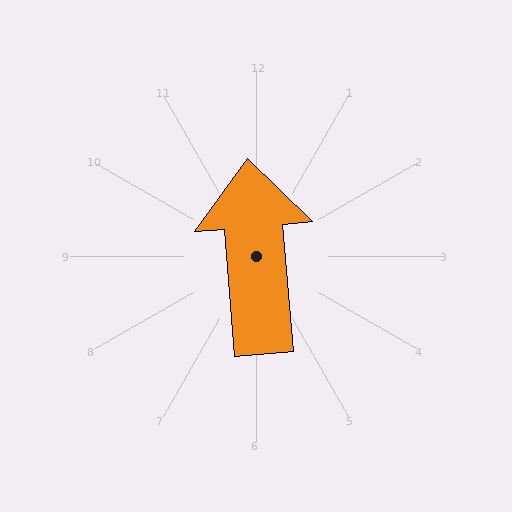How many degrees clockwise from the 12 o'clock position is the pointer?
Approximately 355 degrees.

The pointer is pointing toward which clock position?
Roughly 12 o'clock.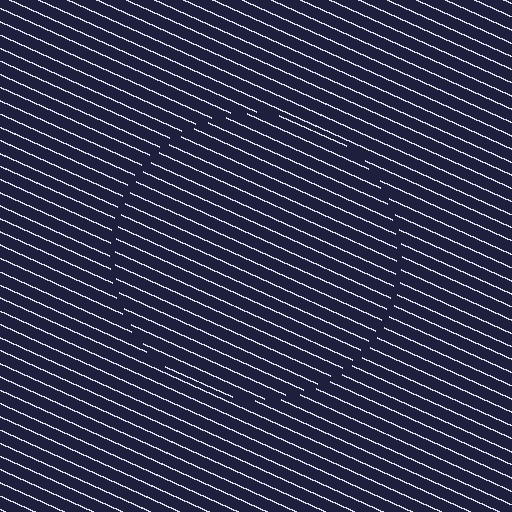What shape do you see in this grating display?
An illusory circle. The interior of the shape contains the same grating, shifted by half a period — the contour is defined by the phase discontinuity where line-ends from the inner and outer gratings abut.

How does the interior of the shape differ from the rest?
The interior of the shape contains the same grating, shifted by half a period — the contour is defined by the phase discontinuity where line-ends from the inner and outer gratings abut.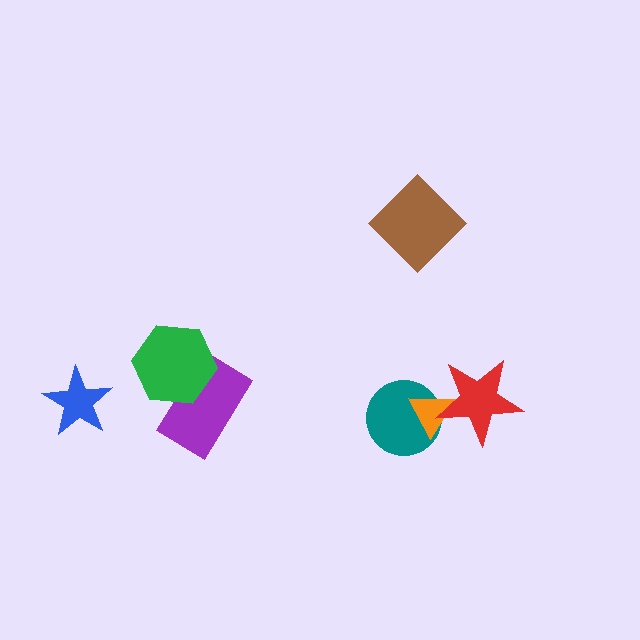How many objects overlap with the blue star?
0 objects overlap with the blue star.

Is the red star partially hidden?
No, no other shape covers it.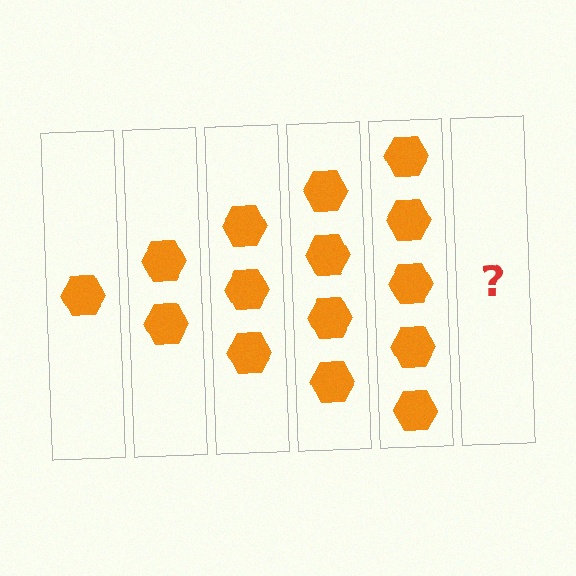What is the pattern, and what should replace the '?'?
The pattern is that each step adds one more hexagon. The '?' should be 6 hexagons.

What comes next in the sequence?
The next element should be 6 hexagons.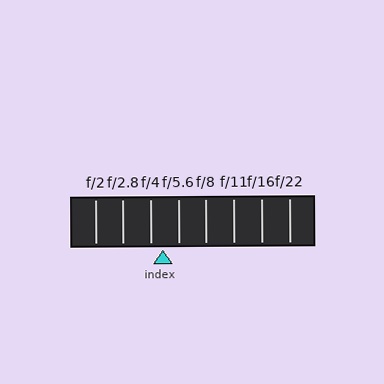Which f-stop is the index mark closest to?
The index mark is closest to f/4.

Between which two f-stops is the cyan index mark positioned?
The index mark is between f/4 and f/5.6.